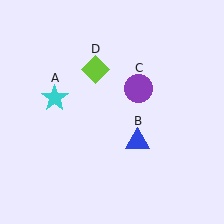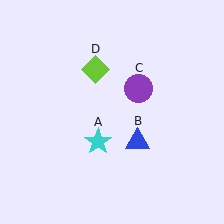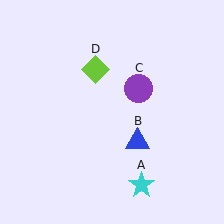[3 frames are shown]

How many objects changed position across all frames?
1 object changed position: cyan star (object A).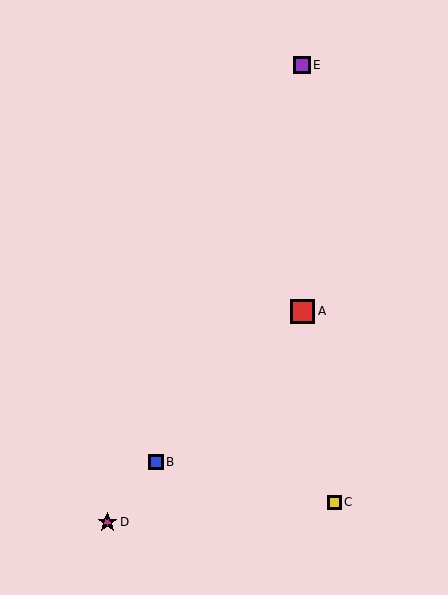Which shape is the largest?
The red square (labeled A) is the largest.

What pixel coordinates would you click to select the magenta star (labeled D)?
Click at (107, 522) to select the magenta star D.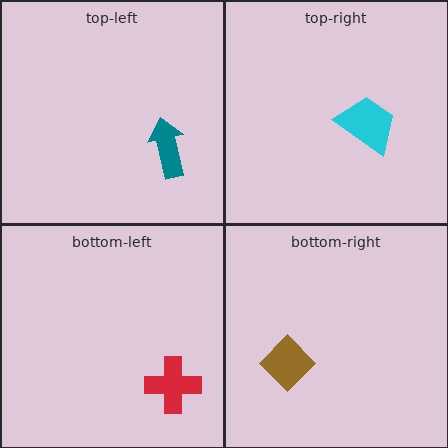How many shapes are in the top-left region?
1.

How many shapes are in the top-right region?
1.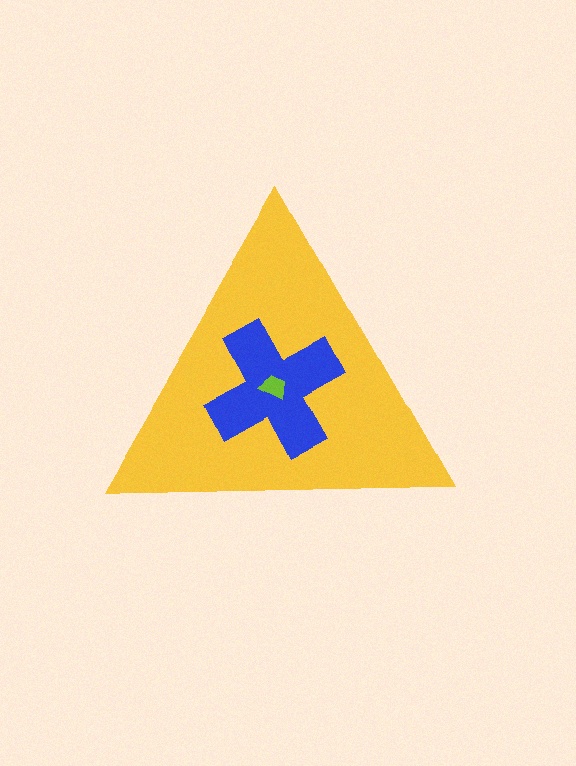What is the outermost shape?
The yellow triangle.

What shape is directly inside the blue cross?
The lime trapezoid.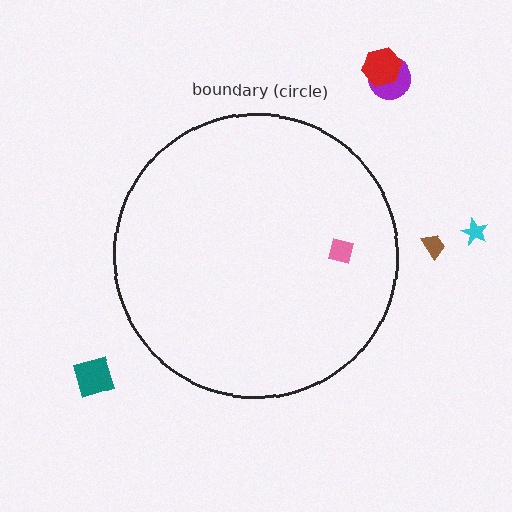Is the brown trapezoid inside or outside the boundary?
Outside.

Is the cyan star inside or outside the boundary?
Outside.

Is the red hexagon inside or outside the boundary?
Outside.